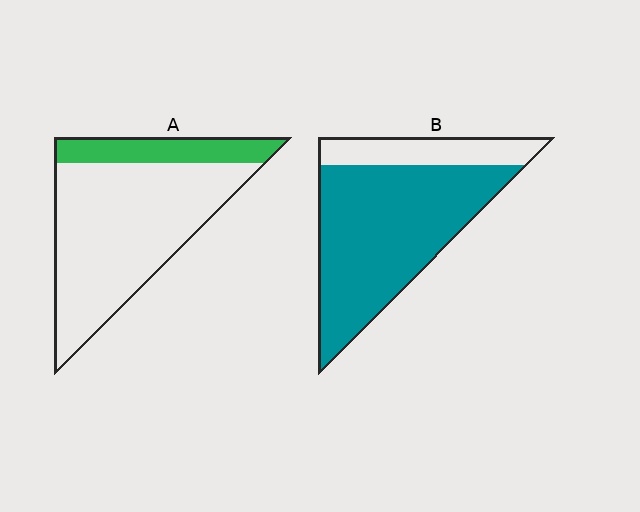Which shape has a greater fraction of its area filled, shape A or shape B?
Shape B.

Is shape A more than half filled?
No.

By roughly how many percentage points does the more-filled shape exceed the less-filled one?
By roughly 55 percentage points (B over A).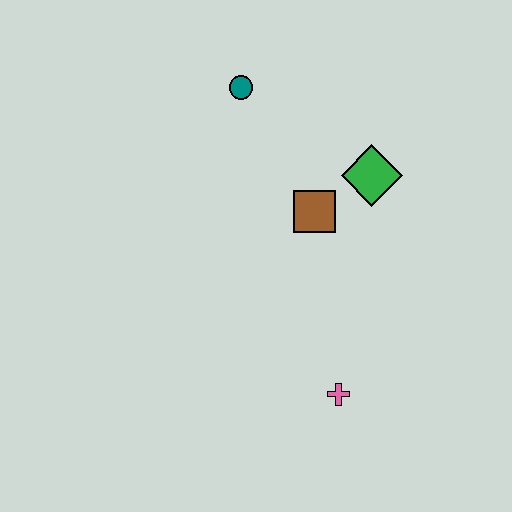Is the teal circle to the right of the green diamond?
No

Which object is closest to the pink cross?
The brown square is closest to the pink cross.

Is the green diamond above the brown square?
Yes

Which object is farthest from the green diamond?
The pink cross is farthest from the green diamond.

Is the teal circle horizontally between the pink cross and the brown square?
No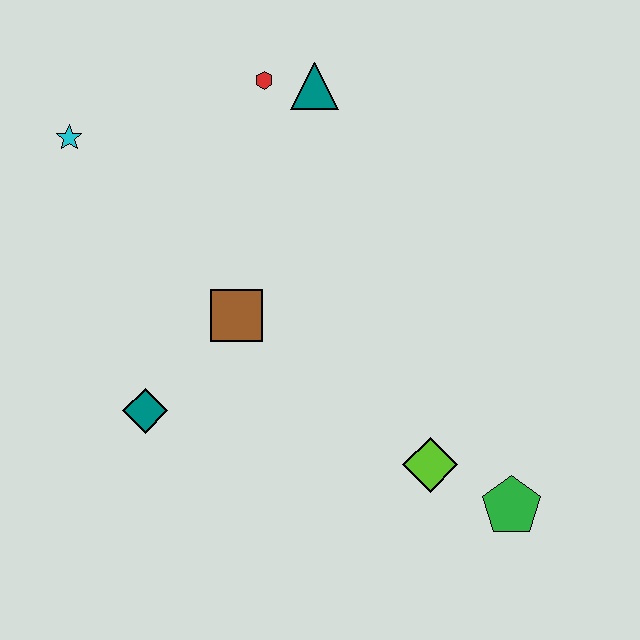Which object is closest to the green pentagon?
The lime diamond is closest to the green pentagon.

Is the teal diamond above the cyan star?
No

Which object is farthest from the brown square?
The green pentagon is farthest from the brown square.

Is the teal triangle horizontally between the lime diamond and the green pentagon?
No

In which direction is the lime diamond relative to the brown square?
The lime diamond is to the right of the brown square.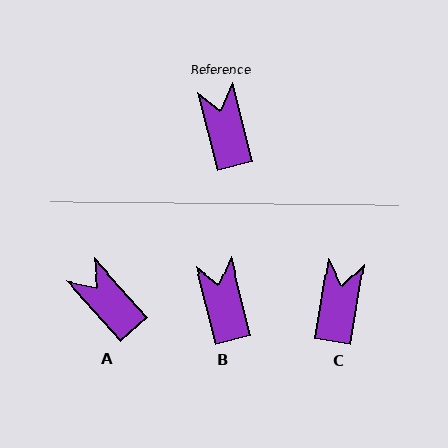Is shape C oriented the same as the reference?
No, it is off by about 24 degrees.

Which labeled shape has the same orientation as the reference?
B.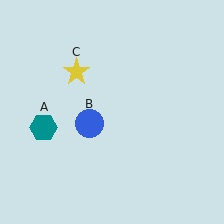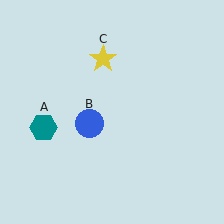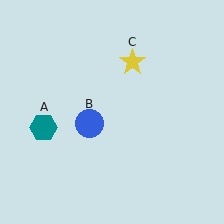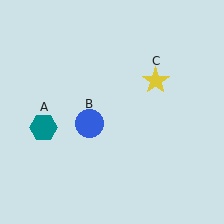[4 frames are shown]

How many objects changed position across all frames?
1 object changed position: yellow star (object C).